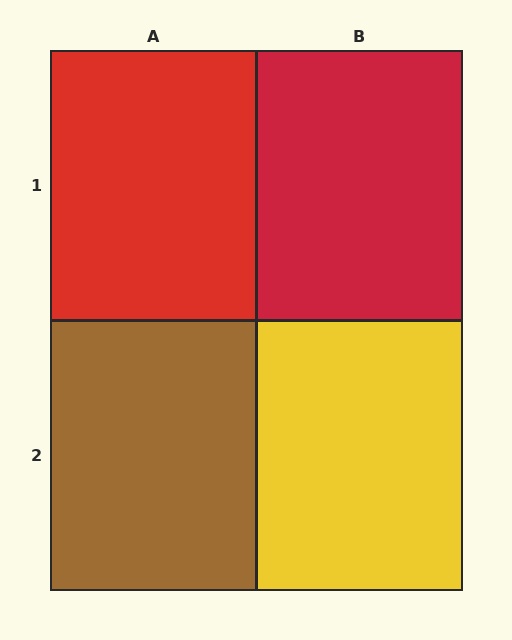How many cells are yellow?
1 cell is yellow.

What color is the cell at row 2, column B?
Yellow.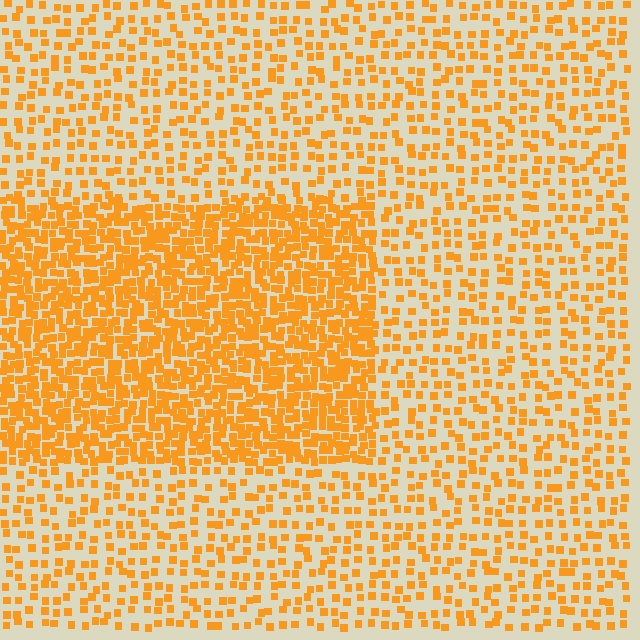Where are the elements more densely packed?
The elements are more densely packed inside the rectangle boundary.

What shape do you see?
I see a rectangle.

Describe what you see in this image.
The image contains small orange elements arranged at two different densities. A rectangle-shaped region is visible where the elements are more densely packed than the surrounding area.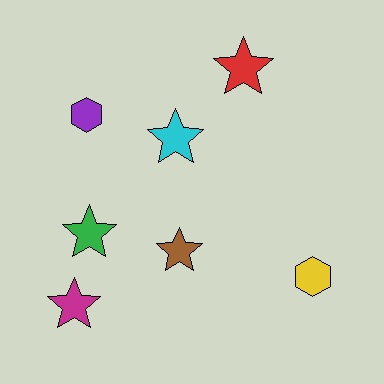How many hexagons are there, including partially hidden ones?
There are 2 hexagons.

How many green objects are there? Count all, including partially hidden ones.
There is 1 green object.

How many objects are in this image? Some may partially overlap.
There are 7 objects.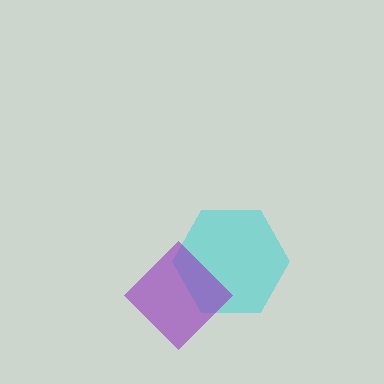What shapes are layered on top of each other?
The layered shapes are: a cyan hexagon, a purple diamond.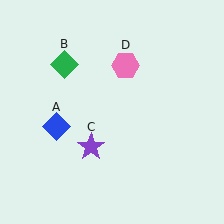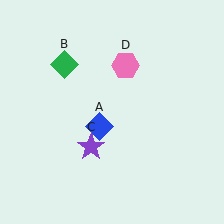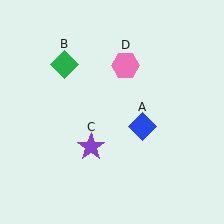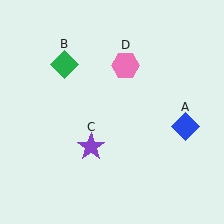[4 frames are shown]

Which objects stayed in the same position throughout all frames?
Green diamond (object B) and purple star (object C) and pink hexagon (object D) remained stationary.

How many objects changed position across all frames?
1 object changed position: blue diamond (object A).